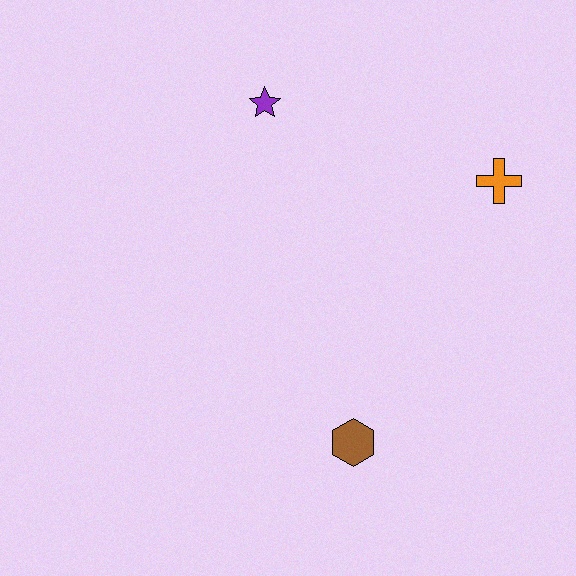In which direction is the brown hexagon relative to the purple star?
The brown hexagon is below the purple star.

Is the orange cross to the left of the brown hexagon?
No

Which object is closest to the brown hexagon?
The orange cross is closest to the brown hexagon.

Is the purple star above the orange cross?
Yes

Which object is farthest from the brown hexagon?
The purple star is farthest from the brown hexagon.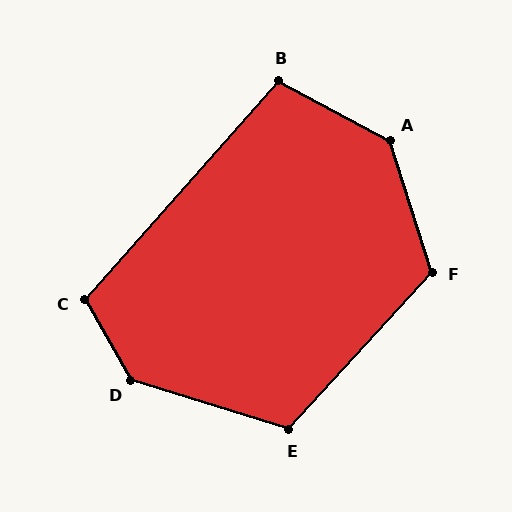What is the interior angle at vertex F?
Approximately 120 degrees (obtuse).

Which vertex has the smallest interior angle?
B, at approximately 103 degrees.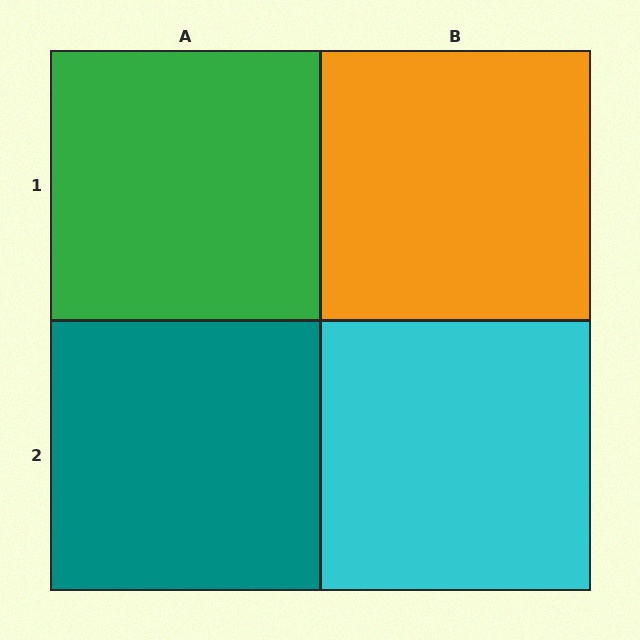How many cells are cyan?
1 cell is cyan.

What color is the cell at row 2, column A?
Teal.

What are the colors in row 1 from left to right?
Green, orange.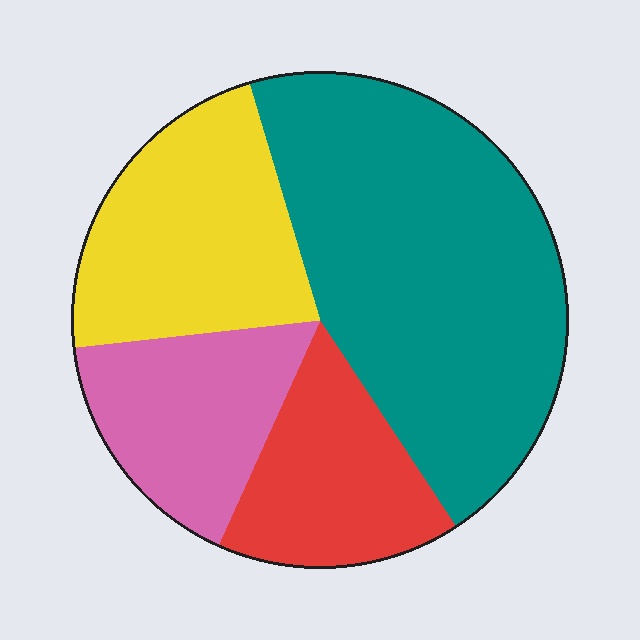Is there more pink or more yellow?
Yellow.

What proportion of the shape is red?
Red covers about 15% of the shape.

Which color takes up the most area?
Teal, at roughly 45%.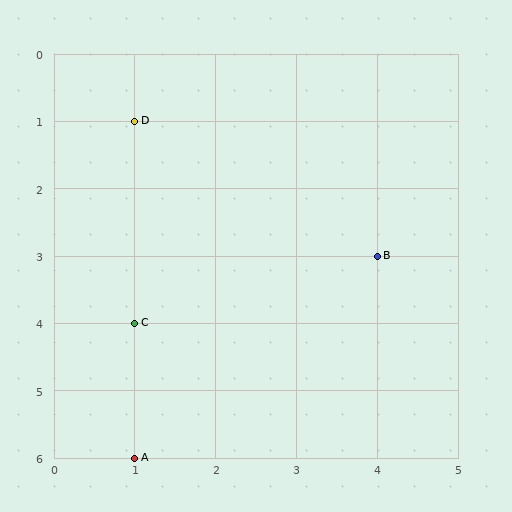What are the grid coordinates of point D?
Point D is at grid coordinates (1, 1).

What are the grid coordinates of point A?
Point A is at grid coordinates (1, 6).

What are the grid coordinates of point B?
Point B is at grid coordinates (4, 3).